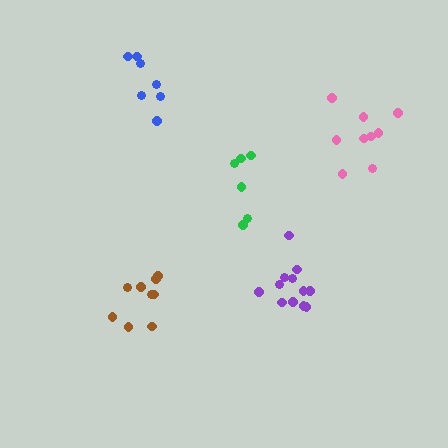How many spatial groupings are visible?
There are 5 spatial groupings.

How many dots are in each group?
Group 1: 6 dots, Group 2: 9 dots, Group 3: 12 dots, Group 4: 9 dots, Group 5: 7 dots (43 total).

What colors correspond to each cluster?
The clusters are colored: green, pink, purple, brown, blue.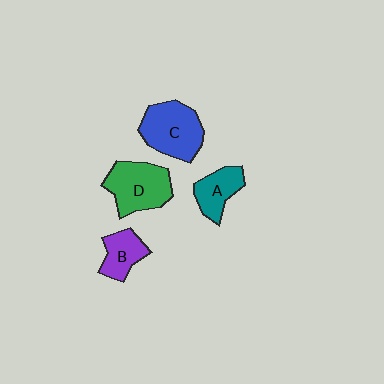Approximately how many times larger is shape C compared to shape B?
Approximately 1.8 times.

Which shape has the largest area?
Shape C (blue).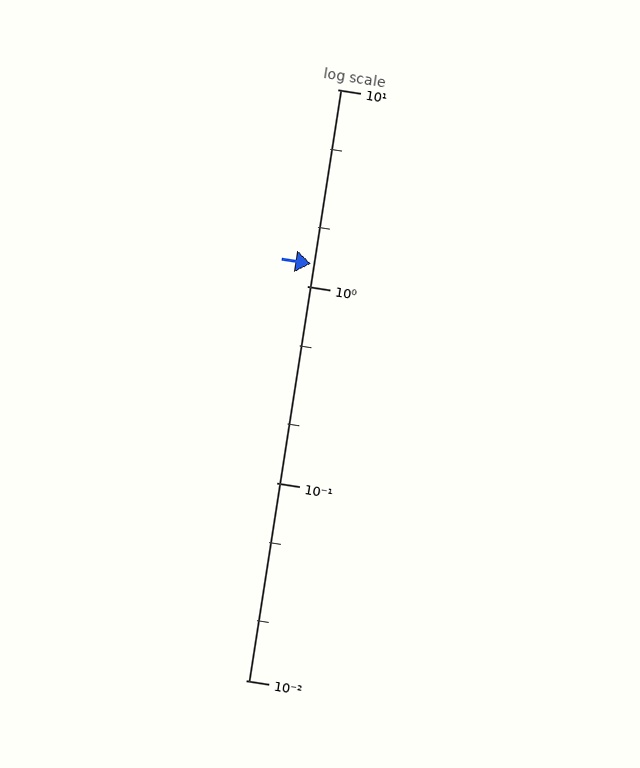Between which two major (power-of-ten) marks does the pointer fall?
The pointer is between 1 and 10.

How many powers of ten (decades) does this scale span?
The scale spans 3 decades, from 0.01 to 10.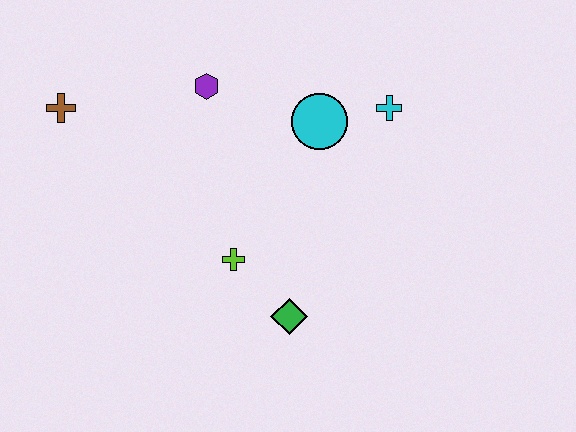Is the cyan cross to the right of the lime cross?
Yes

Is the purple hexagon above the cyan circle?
Yes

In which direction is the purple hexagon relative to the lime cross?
The purple hexagon is above the lime cross.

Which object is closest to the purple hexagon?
The cyan circle is closest to the purple hexagon.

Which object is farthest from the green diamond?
The brown cross is farthest from the green diamond.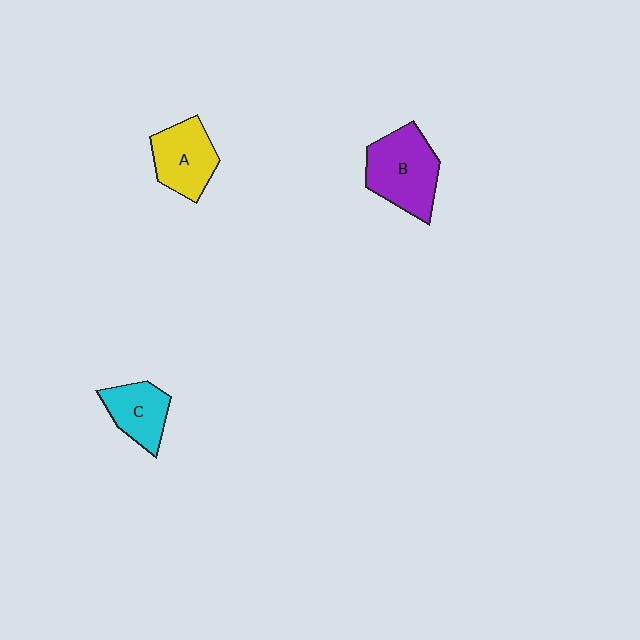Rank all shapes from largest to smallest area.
From largest to smallest: B (purple), A (yellow), C (cyan).